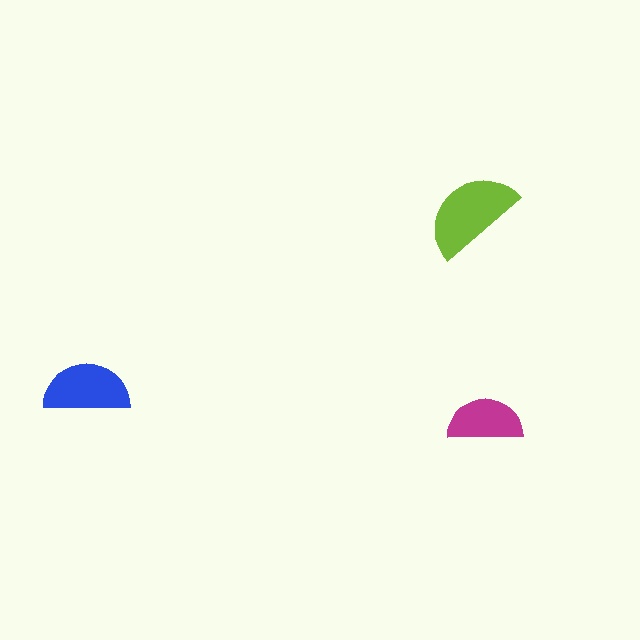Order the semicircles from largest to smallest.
the lime one, the blue one, the magenta one.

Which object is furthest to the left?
The blue semicircle is leftmost.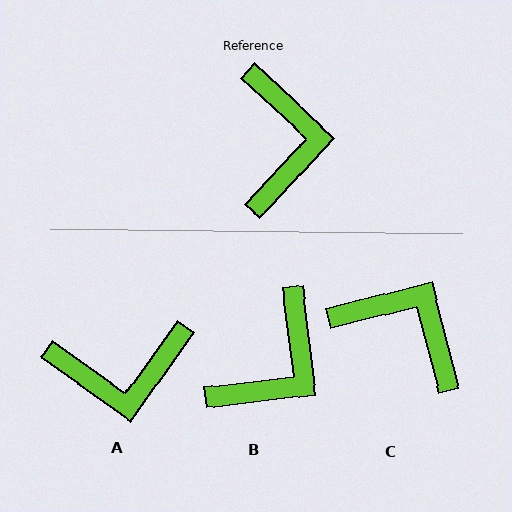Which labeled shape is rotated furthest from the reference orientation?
A, about 82 degrees away.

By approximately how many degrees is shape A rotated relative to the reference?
Approximately 82 degrees clockwise.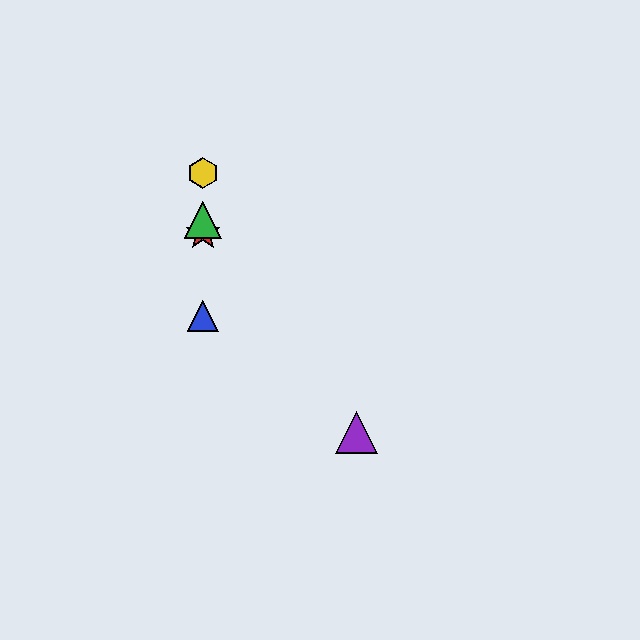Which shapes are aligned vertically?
The red star, the blue triangle, the green triangle, the yellow hexagon are aligned vertically.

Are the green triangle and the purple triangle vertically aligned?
No, the green triangle is at x≈203 and the purple triangle is at x≈357.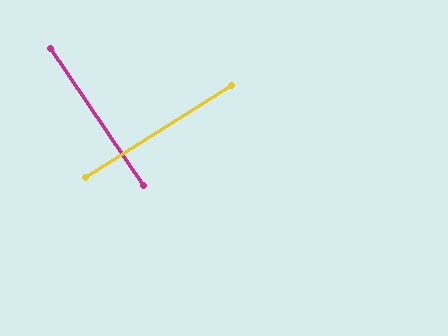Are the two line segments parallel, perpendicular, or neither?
Perpendicular — they meet at approximately 88°.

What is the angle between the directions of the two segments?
Approximately 88 degrees.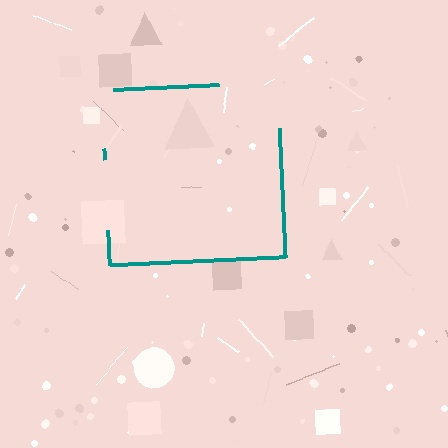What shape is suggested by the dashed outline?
The dashed outline suggests a square.